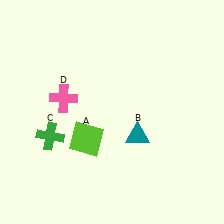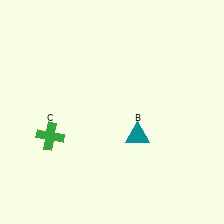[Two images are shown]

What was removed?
The pink cross (D), the lime square (A) were removed in Image 2.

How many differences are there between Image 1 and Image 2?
There are 2 differences between the two images.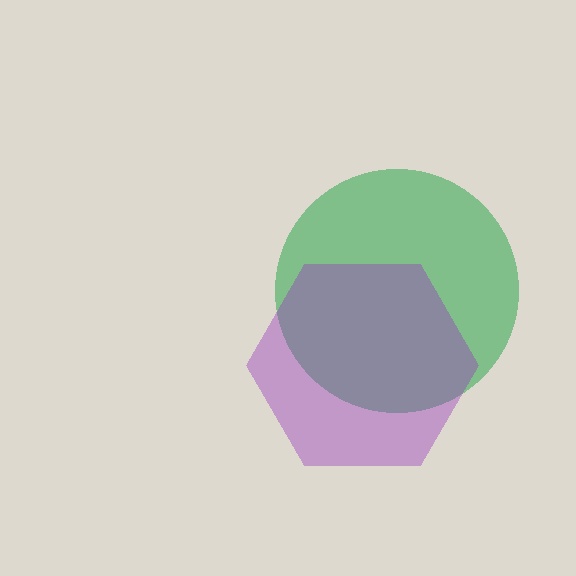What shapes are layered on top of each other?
The layered shapes are: a green circle, a purple hexagon.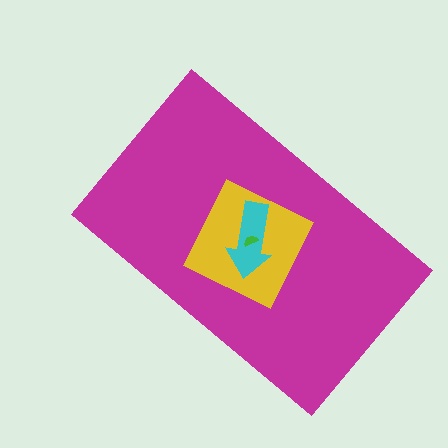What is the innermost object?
The green semicircle.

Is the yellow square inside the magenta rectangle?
Yes.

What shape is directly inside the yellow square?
The cyan arrow.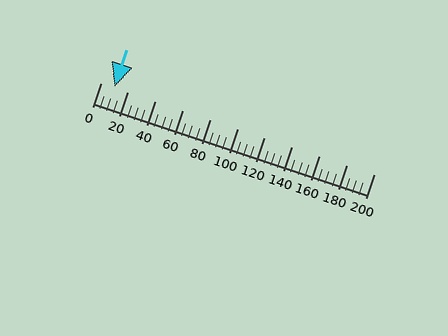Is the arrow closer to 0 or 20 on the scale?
The arrow is closer to 20.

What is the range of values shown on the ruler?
The ruler shows values from 0 to 200.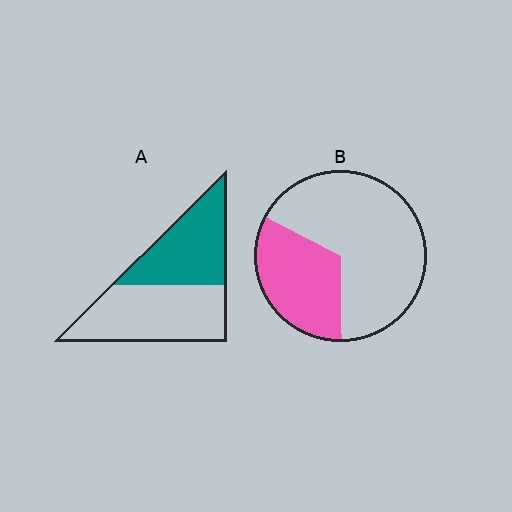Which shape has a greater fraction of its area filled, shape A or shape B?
Shape A.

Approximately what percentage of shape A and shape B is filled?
A is approximately 45% and B is approximately 35%.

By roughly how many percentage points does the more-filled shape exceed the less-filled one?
By roughly 10 percentage points (A over B).